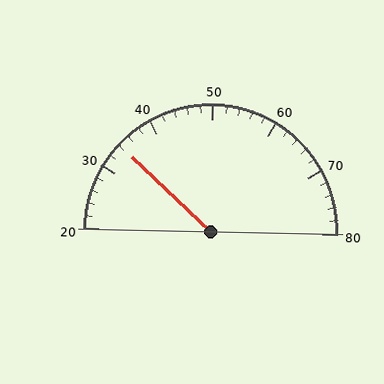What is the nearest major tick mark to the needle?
The nearest major tick mark is 30.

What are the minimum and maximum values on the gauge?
The gauge ranges from 20 to 80.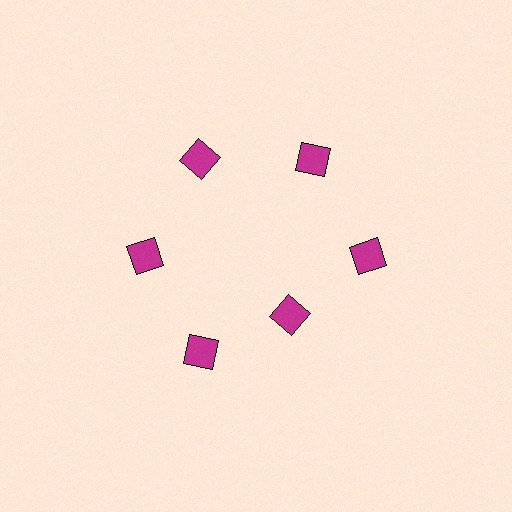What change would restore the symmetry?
The symmetry would be restored by moving it outward, back onto the ring so that all 6 diamonds sit at equal angles and equal distance from the center.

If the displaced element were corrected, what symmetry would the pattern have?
It would have 6-fold rotational symmetry — the pattern would map onto itself every 60 degrees.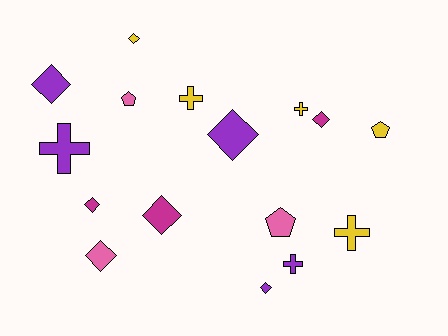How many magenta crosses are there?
There are no magenta crosses.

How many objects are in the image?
There are 16 objects.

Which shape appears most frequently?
Diamond, with 8 objects.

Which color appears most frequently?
Purple, with 5 objects.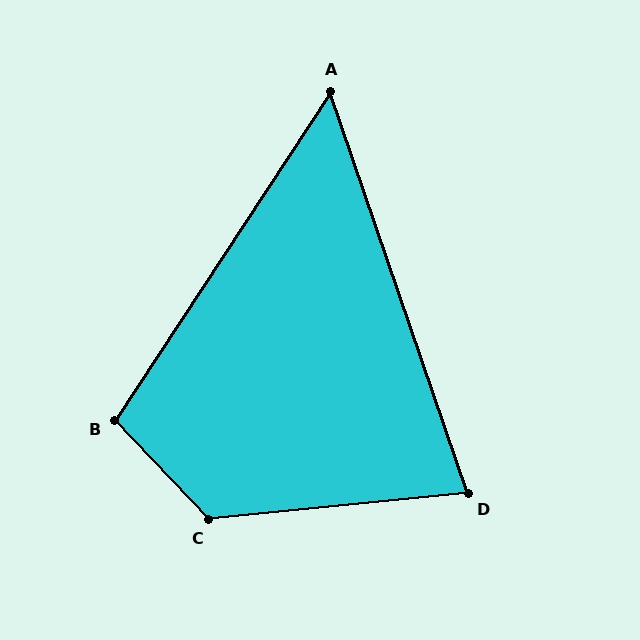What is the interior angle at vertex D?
Approximately 77 degrees (acute).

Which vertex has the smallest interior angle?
A, at approximately 52 degrees.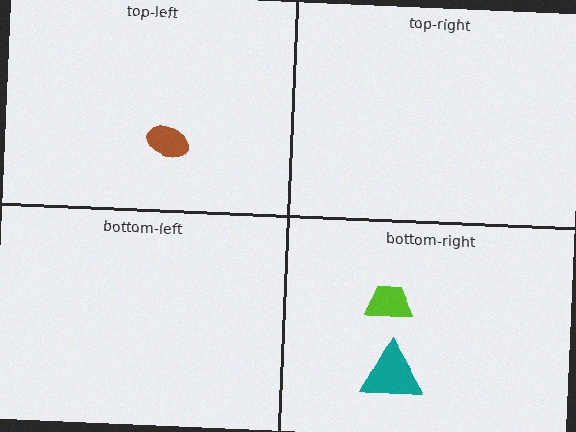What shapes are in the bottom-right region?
The teal triangle, the lime trapezoid.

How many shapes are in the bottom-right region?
2.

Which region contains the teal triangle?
The bottom-right region.